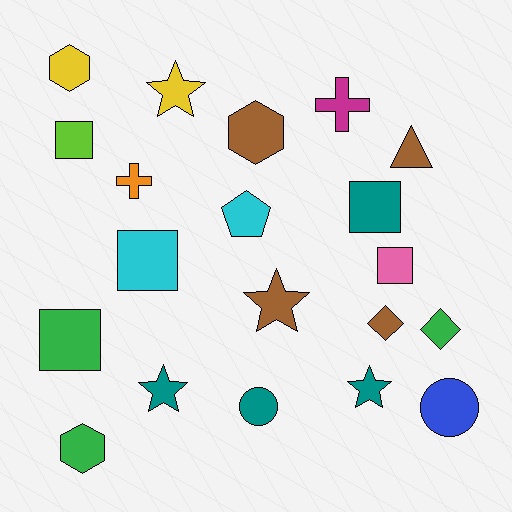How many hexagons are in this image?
There are 3 hexagons.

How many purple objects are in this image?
There are no purple objects.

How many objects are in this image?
There are 20 objects.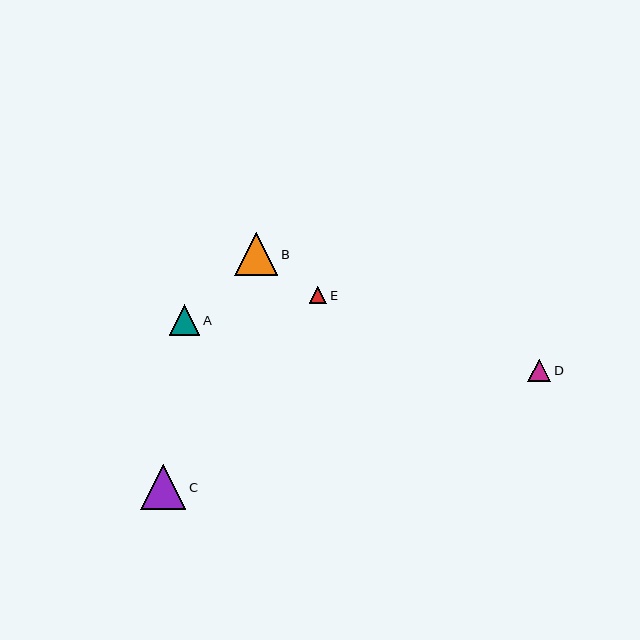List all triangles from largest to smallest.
From largest to smallest: C, B, A, D, E.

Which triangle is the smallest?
Triangle E is the smallest with a size of approximately 17 pixels.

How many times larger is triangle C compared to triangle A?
Triangle C is approximately 1.5 times the size of triangle A.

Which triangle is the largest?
Triangle C is the largest with a size of approximately 45 pixels.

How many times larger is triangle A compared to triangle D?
Triangle A is approximately 1.3 times the size of triangle D.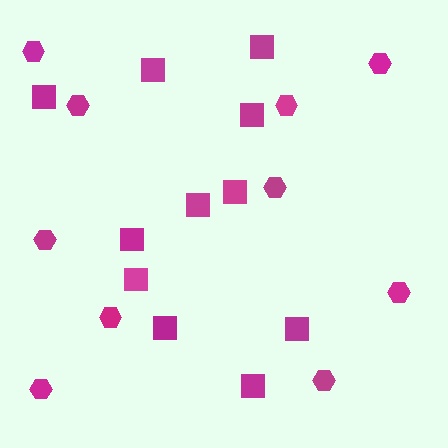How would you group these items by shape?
There are 2 groups: one group of hexagons (10) and one group of squares (11).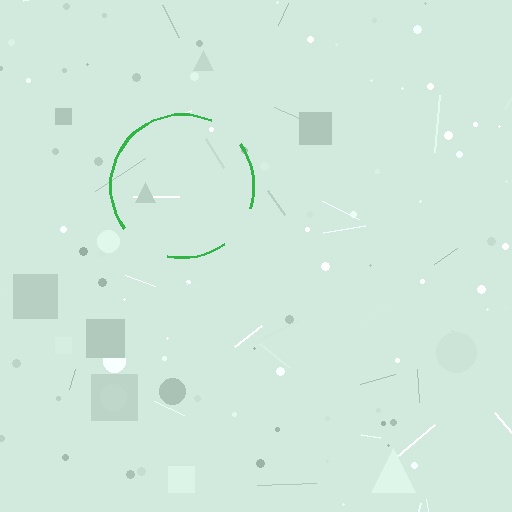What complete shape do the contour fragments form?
The contour fragments form a circle.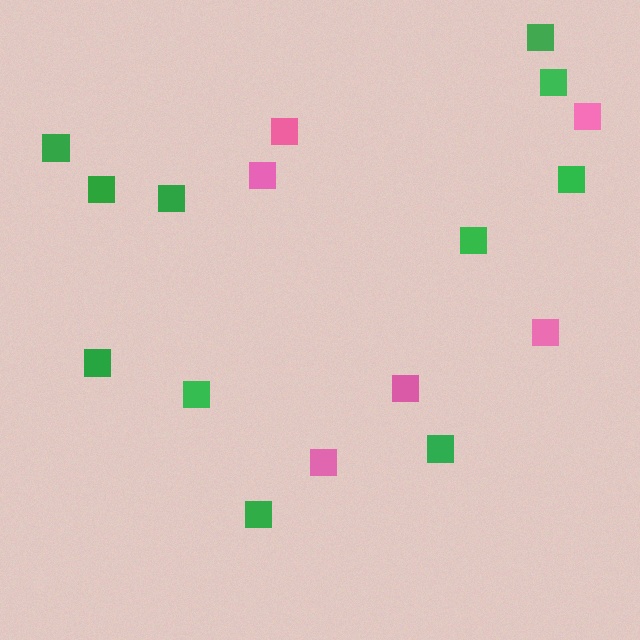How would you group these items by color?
There are 2 groups: one group of green squares (11) and one group of pink squares (6).